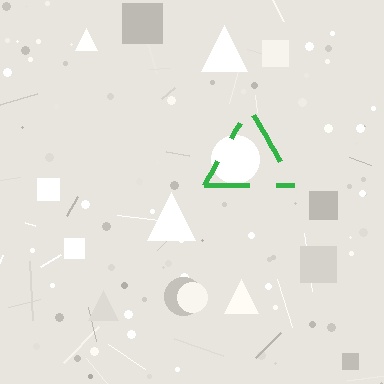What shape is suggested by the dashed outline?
The dashed outline suggests a triangle.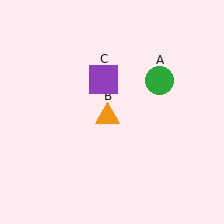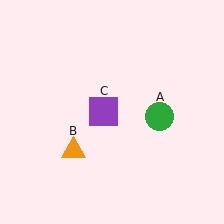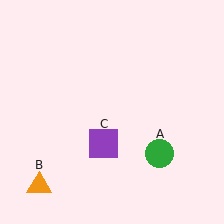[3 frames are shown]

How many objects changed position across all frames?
3 objects changed position: green circle (object A), orange triangle (object B), purple square (object C).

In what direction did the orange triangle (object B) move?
The orange triangle (object B) moved down and to the left.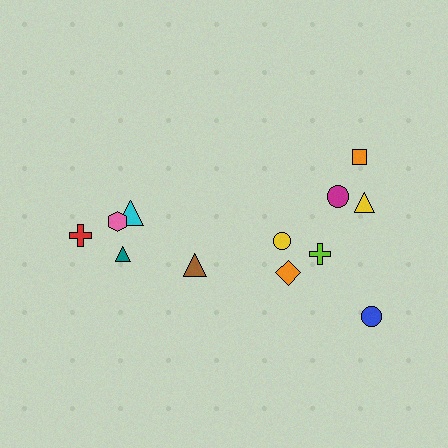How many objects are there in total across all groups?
There are 12 objects.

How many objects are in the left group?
There are 5 objects.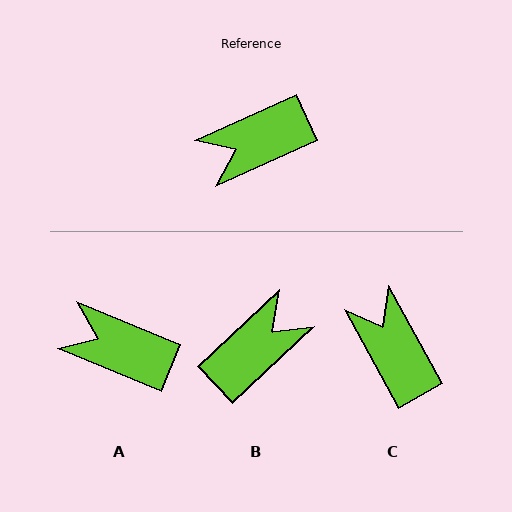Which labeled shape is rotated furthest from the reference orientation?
B, about 162 degrees away.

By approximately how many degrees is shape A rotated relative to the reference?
Approximately 47 degrees clockwise.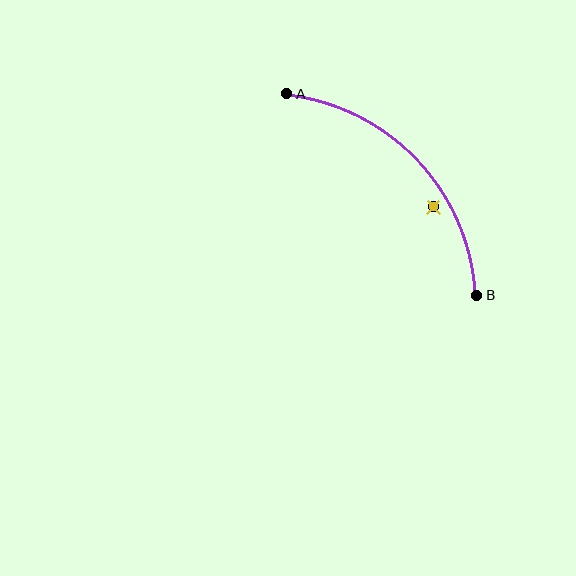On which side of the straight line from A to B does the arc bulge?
The arc bulges above and to the right of the straight line connecting A and B.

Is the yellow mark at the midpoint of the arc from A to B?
No — the yellow mark does not lie on the arc at all. It sits slightly inside the curve.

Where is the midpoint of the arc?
The arc midpoint is the point on the curve farthest from the straight line joining A and B. It sits above and to the right of that line.